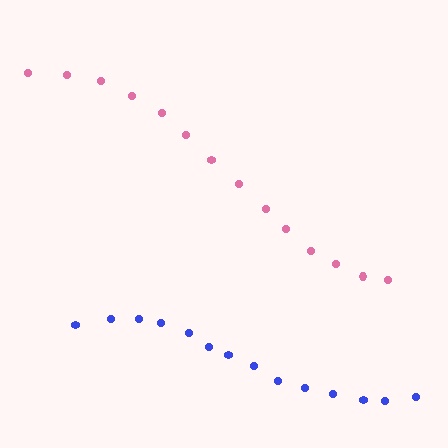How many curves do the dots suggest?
There are 2 distinct paths.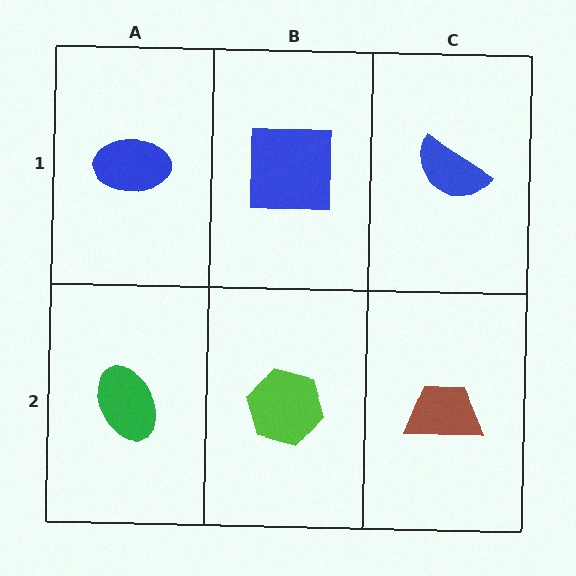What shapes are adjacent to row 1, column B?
A lime hexagon (row 2, column B), a blue ellipse (row 1, column A), a blue semicircle (row 1, column C).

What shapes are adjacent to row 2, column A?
A blue ellipse (row 1, column A), a lime hexagon (row 2, column B).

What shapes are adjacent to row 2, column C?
A blue semicircle (row 1, column C), a lime hexagon (row 2, column B).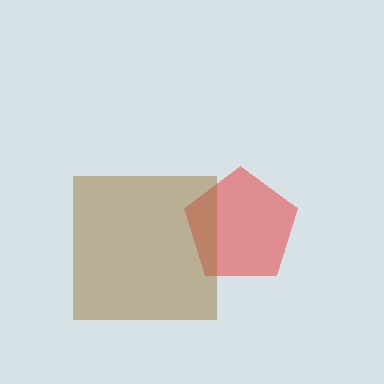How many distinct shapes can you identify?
There are 2 distinct shapes: a red pentagon, a brown square.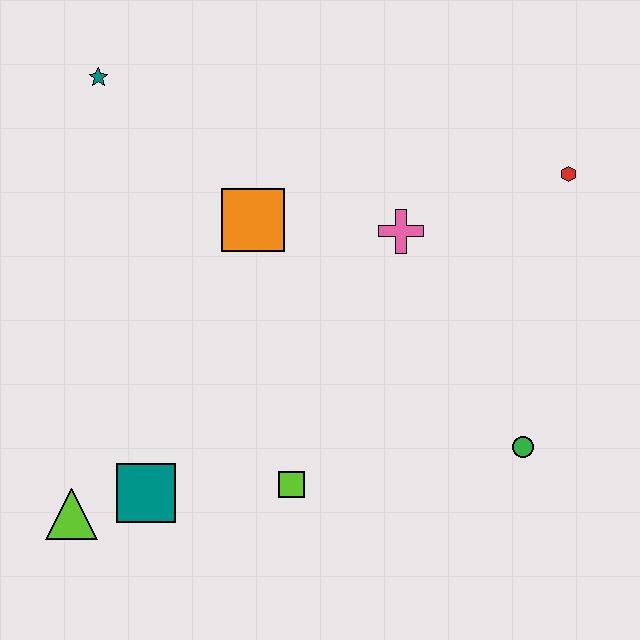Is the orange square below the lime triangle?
No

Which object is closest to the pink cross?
The orange square is closest to the pink cross.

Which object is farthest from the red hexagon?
The lime triangle is farthest from the red hexagon.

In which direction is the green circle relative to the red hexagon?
The green circle is below the red hexagon.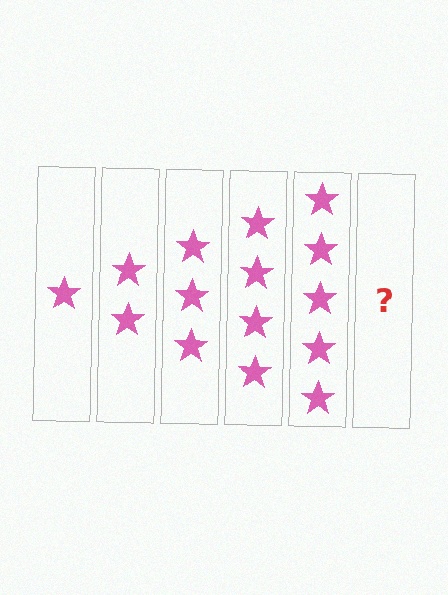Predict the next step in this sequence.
The next step is 6 stars.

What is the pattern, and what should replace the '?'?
The pattern is that each step adds one more star. The '?' should be 6 stars.